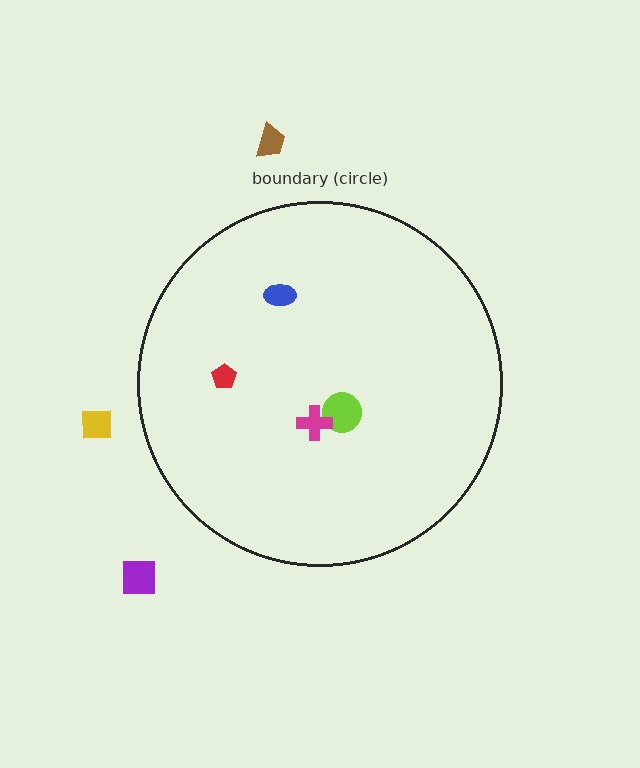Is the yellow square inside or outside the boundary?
Outside.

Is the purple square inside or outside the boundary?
Outside.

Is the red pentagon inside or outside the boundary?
Inside.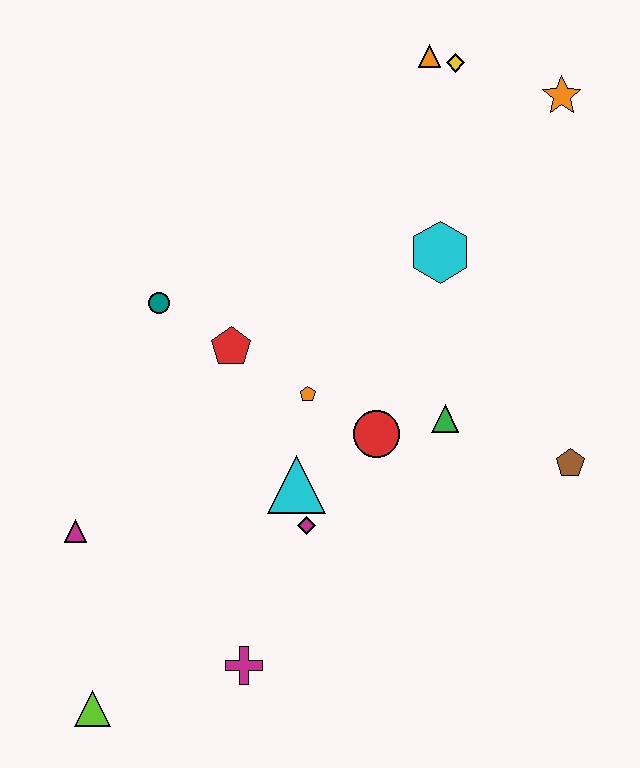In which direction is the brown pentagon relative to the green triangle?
The brown pentagon is to the right of the green triangle.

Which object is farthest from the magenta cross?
The orange star is farthest from the magenta cross.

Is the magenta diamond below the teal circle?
Yes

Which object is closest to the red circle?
The green triangle is closest to the red circle.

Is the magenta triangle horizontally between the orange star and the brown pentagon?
No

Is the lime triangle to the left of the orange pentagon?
Yes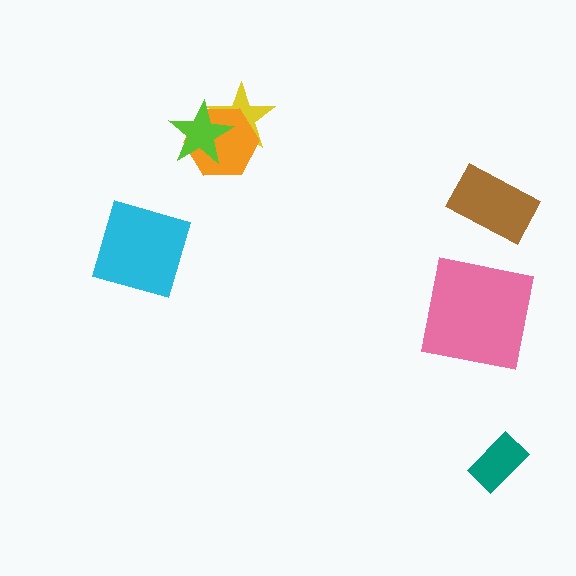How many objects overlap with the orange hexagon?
2 objects overlap with the orange hexagon.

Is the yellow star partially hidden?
Yes, it is partially covered by another shape.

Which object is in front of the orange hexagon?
The lime star is in front of the orange hexagon.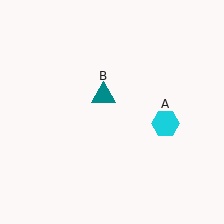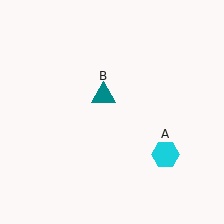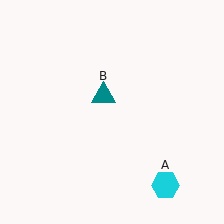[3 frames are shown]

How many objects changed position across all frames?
1 object changed position: cyan hexagon (object A).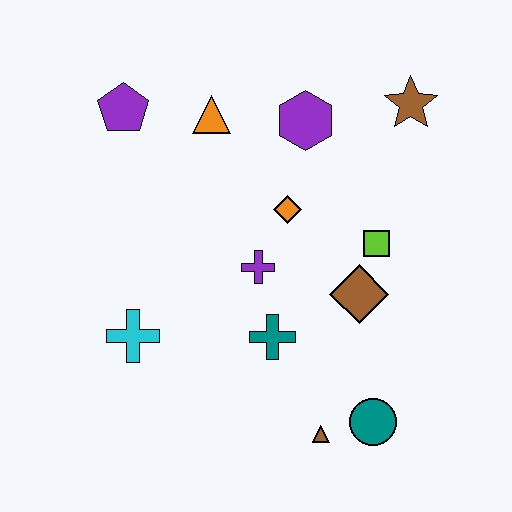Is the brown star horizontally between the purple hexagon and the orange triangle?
No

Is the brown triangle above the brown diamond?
No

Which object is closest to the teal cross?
The purple cross is closest to the teal cross.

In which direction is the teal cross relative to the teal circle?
The teal cross is to the left of the teal circle.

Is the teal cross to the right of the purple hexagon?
No